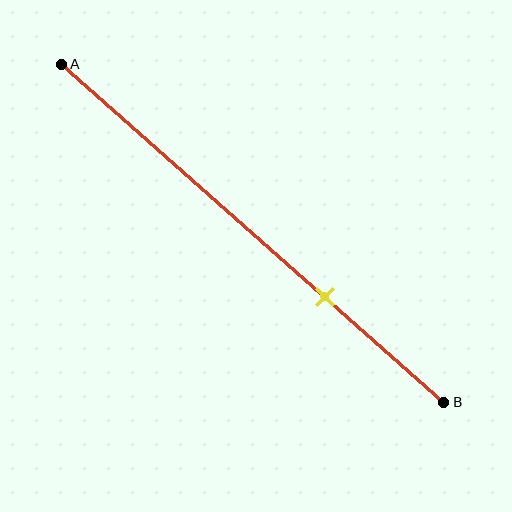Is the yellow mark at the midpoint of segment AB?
No, the mark is at about 70% from A, not at the 50% midpoint.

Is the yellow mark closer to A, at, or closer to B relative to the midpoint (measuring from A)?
The yellow mark is closer to point B than the midpoint of segment AB.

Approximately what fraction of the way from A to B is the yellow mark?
The yellow mark is approximately 70% of the way from A to B.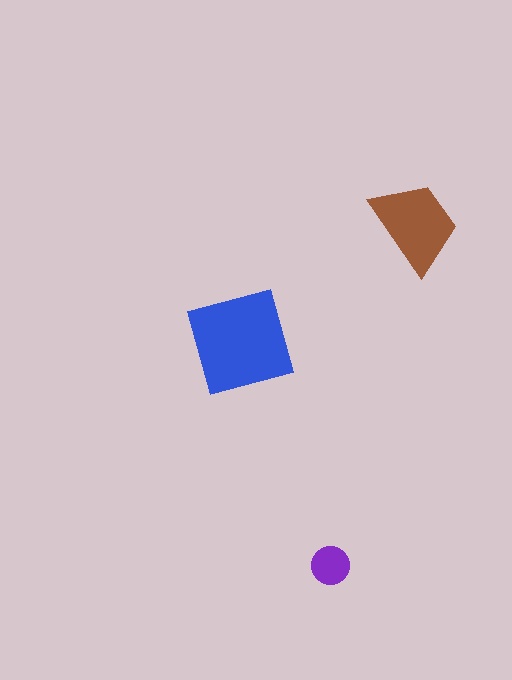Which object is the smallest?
The purple circle.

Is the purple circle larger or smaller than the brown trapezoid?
Smaller.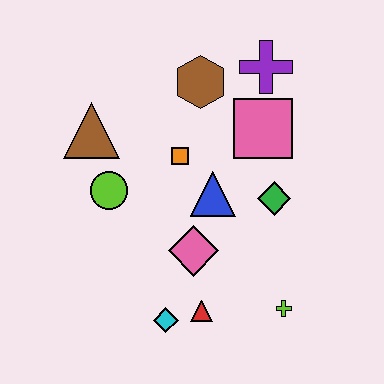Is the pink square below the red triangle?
No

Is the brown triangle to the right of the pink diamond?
No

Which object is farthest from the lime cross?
The brown triangle is farthest from the lime cross.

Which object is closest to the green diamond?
The blue triangle is closest to the green diamond.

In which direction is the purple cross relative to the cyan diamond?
The purple cross is above the cyan diamond.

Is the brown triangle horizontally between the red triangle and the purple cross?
No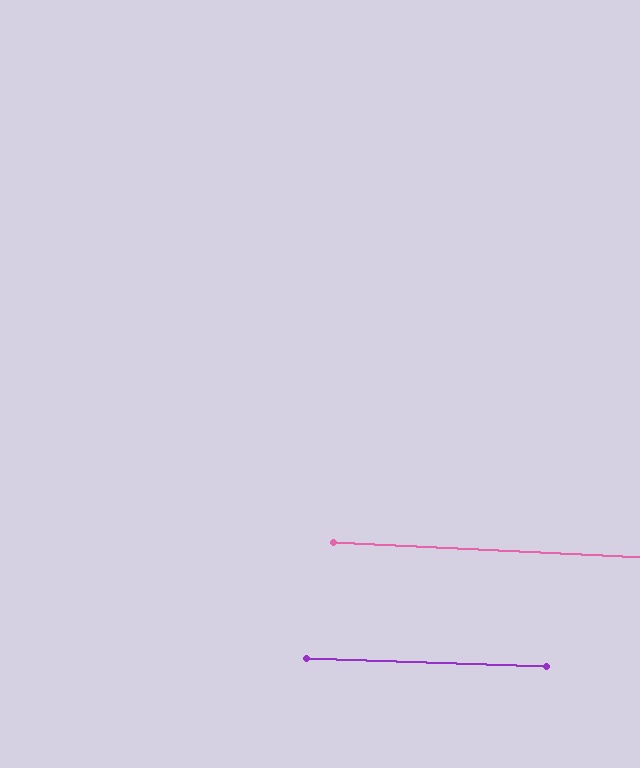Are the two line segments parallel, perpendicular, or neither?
Parallel — their directions differ by only 1.1°.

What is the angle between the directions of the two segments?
Approximately 1 degree.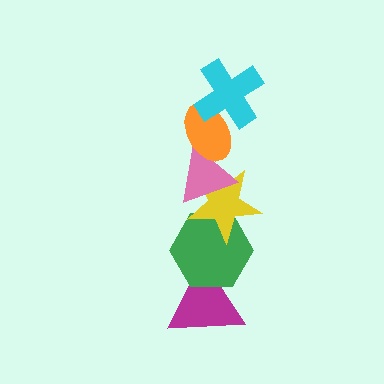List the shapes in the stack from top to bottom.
From top to bottom: the cyan cross, the orange ellipse, the pink triangle, the yellow star, the green hexagon, the magenta triangle.